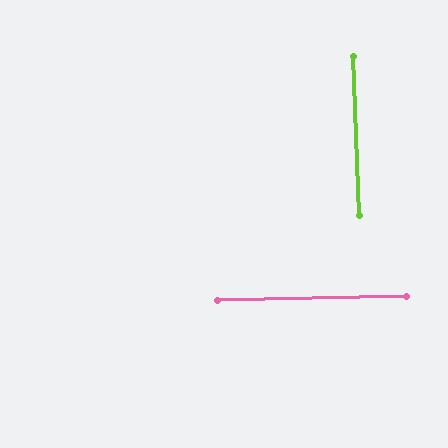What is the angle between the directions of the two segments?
Approximately 89 degrees.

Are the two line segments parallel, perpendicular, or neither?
Perpendicular — they meet at approximately 89°.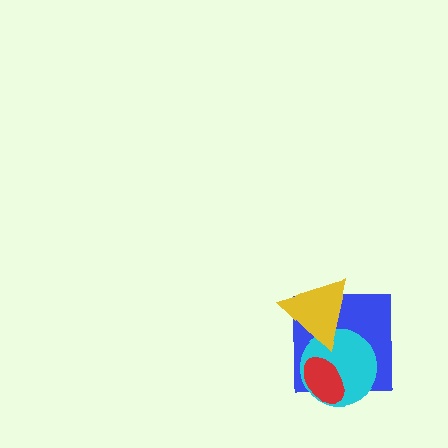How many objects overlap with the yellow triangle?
2 objects overlap with the yellow triangle.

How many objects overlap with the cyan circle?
3 objects overlap with the cyan circle.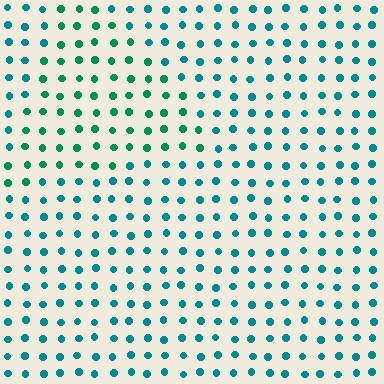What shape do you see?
I see a triangle.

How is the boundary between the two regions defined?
The boundary is defined purely by a slight shift in hue (about 29 degrees). Spacing, size, and orientation are identical on both sides.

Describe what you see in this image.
The image is filled with small teal elements in a uniform arrangement. A triangle-shaped region is visible where the elements are tinted to a slightly different hue, forming a subtle color boundary.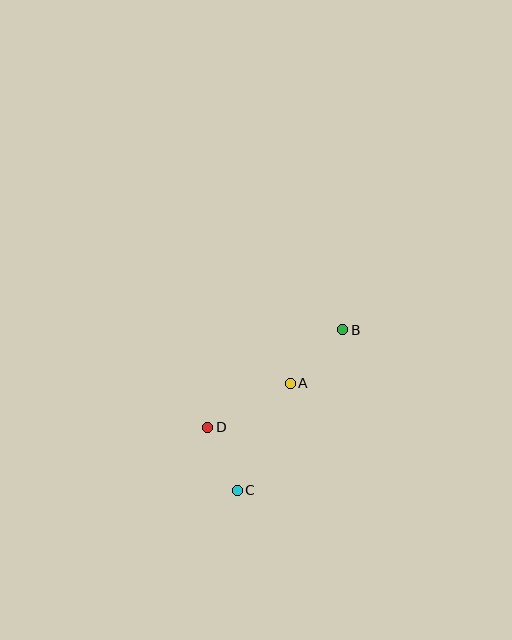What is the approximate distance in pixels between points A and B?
The distance between A and B is approximately 75 pixels.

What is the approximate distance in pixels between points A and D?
The distance between A and D is approximately 93 pixels.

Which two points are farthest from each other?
Points B and C are farthest from each other.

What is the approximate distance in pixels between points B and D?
The distance between B and D is approximately 166 pixels.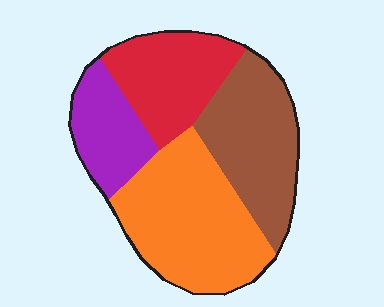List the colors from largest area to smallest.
From largest to smallest: orange, brown, red, purple.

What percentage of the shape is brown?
Brown takes up about one quarter (1/4) of the shape.